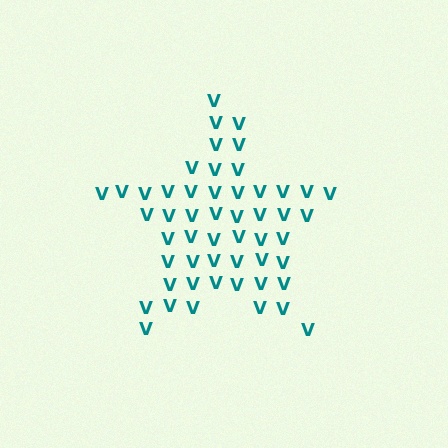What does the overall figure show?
The overall figure shows a star.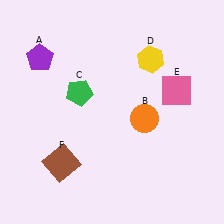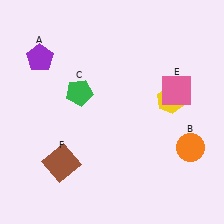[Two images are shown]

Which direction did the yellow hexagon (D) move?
The yellow hexagon (D) moved down.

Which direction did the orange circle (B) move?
The orange circle (B) moved right.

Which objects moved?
The objects that moved are: the orange circle (B), the yellow hexagon (D).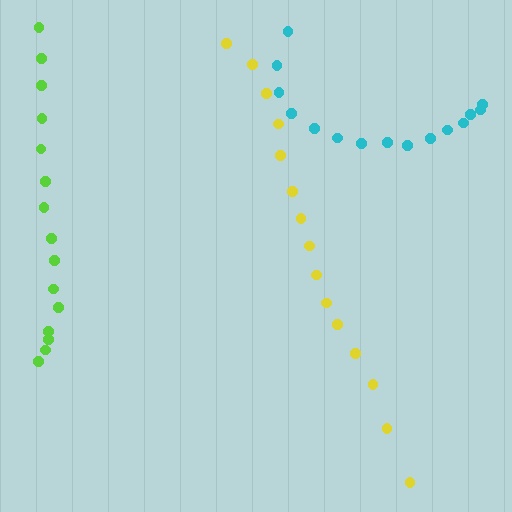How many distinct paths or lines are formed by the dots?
There are 3 distinct paths.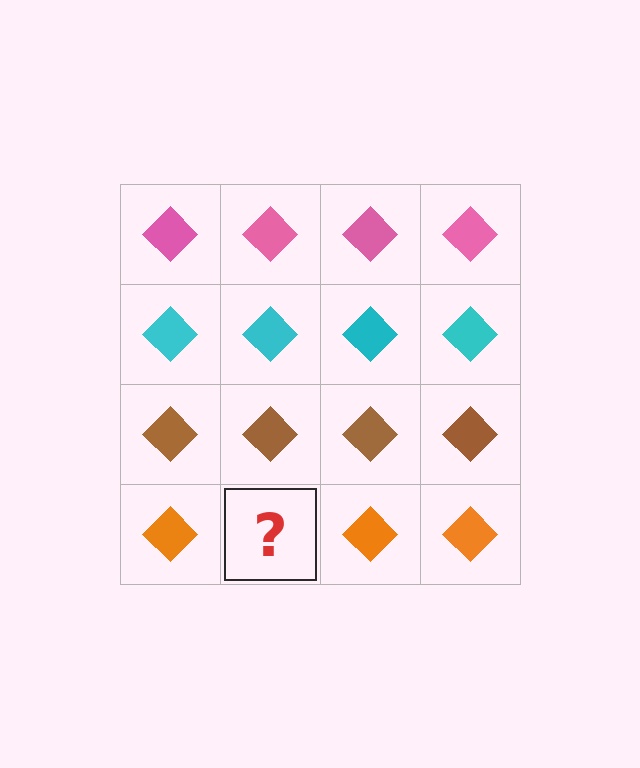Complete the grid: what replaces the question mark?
The question mark should be replaced with an orange diamond.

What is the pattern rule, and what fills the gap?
The rule is that each row has a consistent color. The gap should be filled with an orange diamond.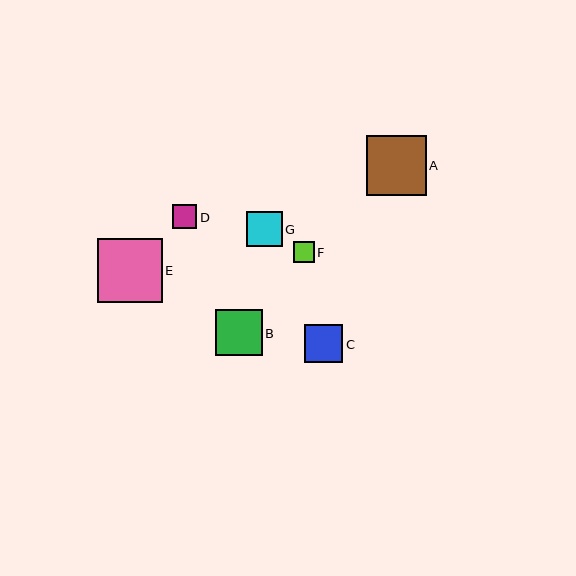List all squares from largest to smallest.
From largest to smallest: E, A, B, C, G, D, F.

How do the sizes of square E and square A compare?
Square E and square A are approximately the same size.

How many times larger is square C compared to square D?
Square C is approximately 1.6 times the size of square D.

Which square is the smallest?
Square F is the smallest with a size of approximately 21 pixels.